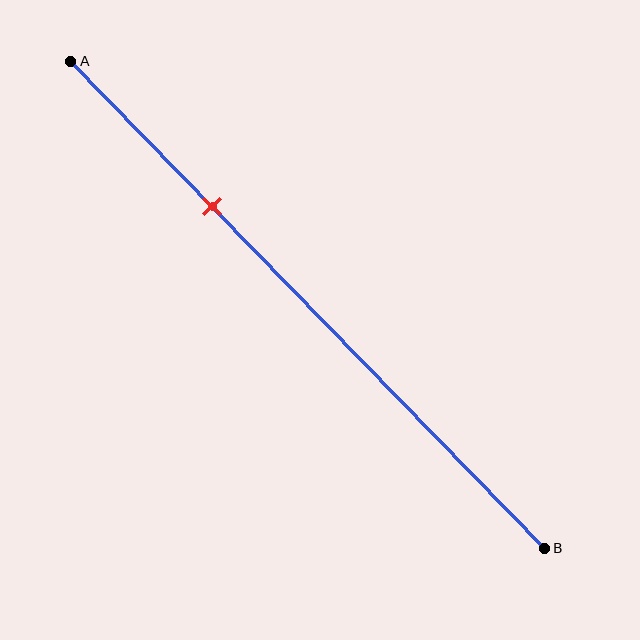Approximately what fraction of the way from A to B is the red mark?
The red mark is approximately 30% of the way from A to B.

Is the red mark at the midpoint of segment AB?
No, the mark is at about 30% from A, not at the 50% midpoint.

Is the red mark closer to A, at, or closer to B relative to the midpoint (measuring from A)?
The red mark is closer to point A than the midpoint of segment AB.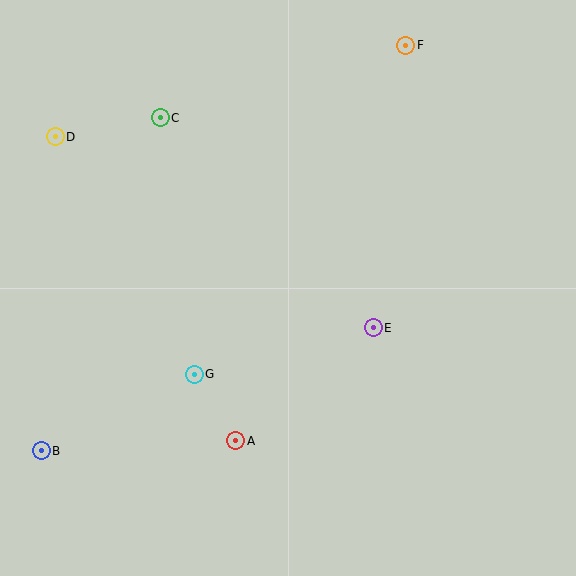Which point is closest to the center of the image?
Point E at (373, 328) is closest to the center.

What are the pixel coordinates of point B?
Point B is at (41, 451).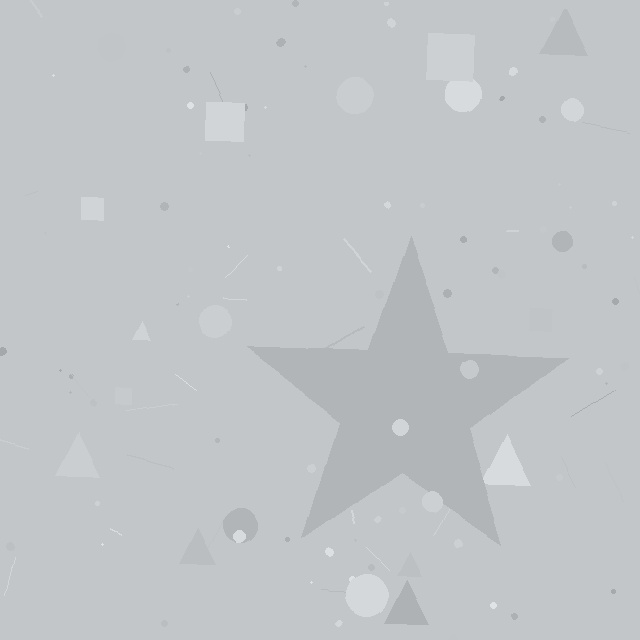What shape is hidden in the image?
A star is hidden in the image.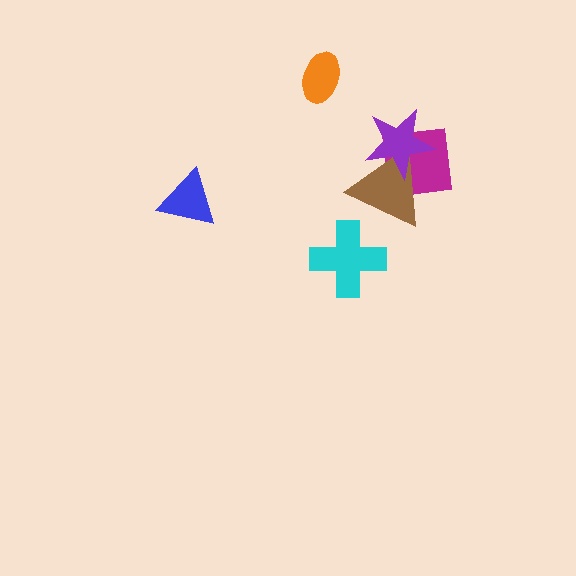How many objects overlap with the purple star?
2 objects overlap with the purple star.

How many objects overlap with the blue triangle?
0 objects overlap with the blue triangle.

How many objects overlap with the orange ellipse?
0 objects overlap with the orange ellipse.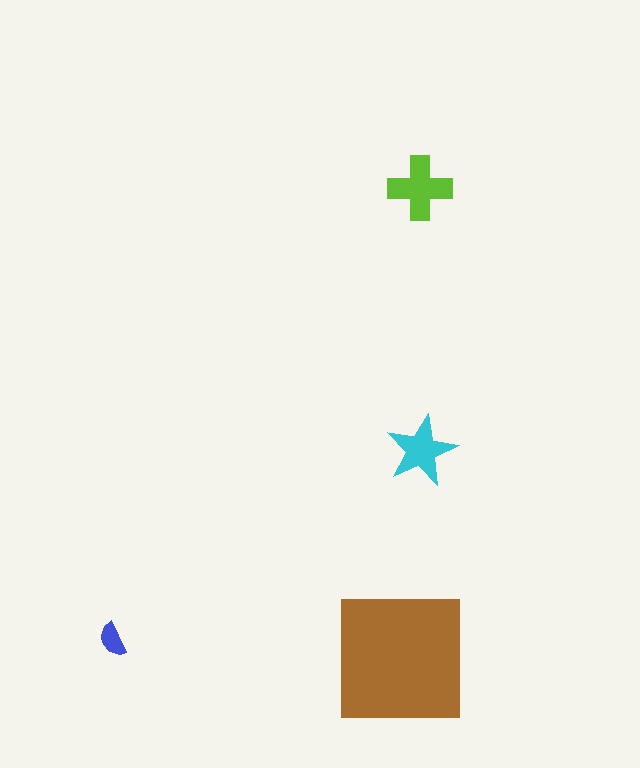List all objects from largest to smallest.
The brown square, the lime cross, the cyan star, the blue semicircle.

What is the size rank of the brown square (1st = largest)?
1st.